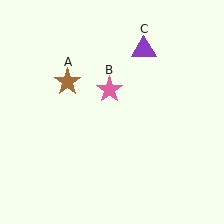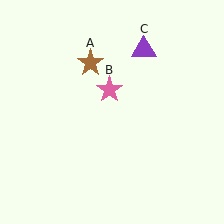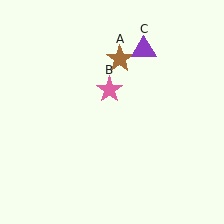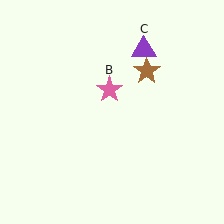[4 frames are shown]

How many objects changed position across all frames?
1 object changed position: brown star (object A).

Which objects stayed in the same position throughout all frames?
Pink star (object B) and purple triangle (object C) remained stationary.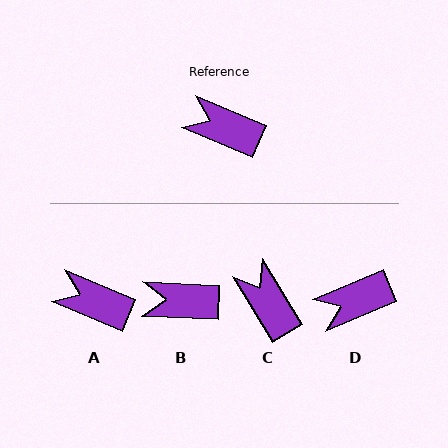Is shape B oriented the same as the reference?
No, it is off by about 20 degrees.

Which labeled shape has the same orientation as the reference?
A.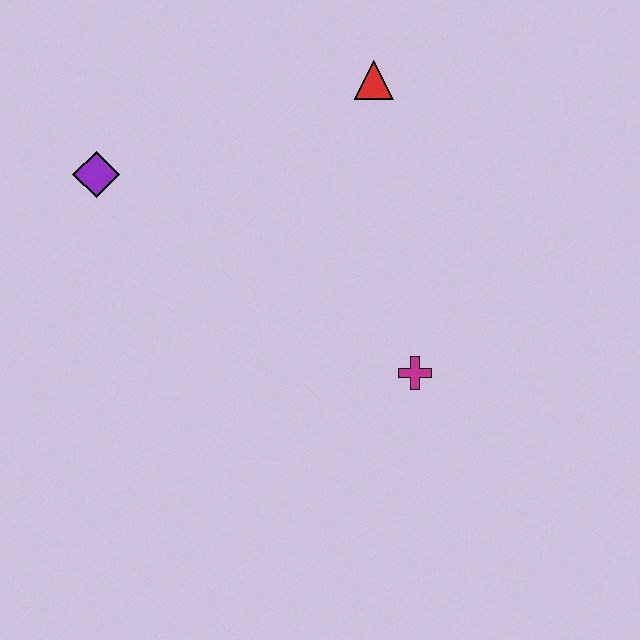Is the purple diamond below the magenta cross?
No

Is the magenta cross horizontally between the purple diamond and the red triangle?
No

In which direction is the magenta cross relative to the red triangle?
The magenta cross is below the red triangle.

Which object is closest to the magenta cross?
The red triangle is closest to the magenta cross.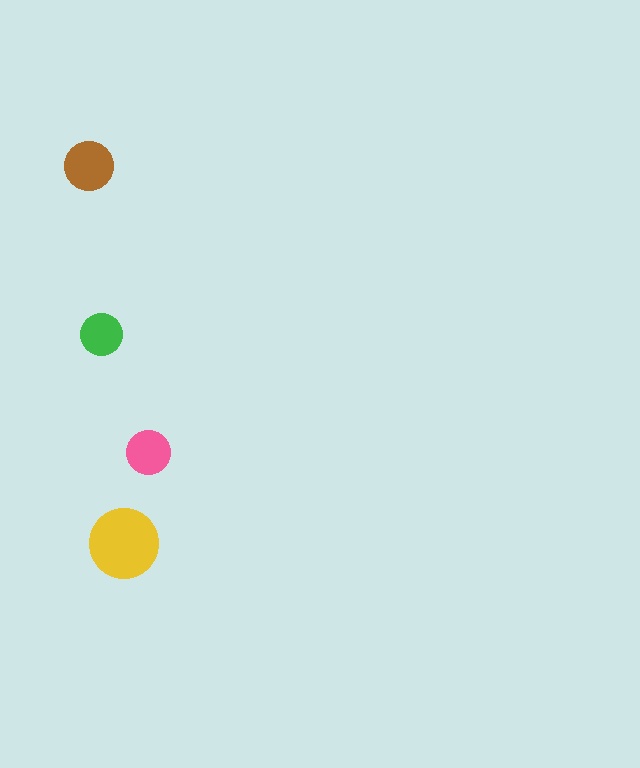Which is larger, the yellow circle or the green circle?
The yellow one.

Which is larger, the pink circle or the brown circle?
The brown one.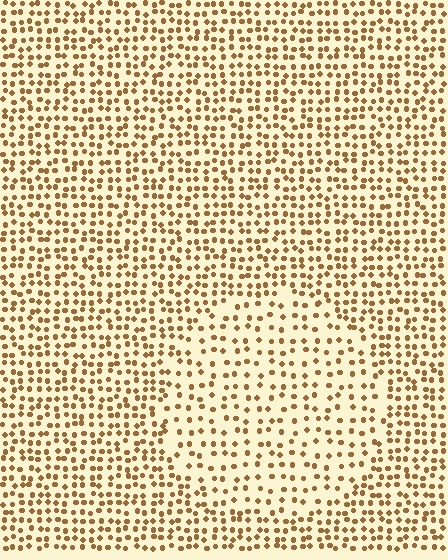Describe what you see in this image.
The image contains small brown elements arranged at two different densities. A circle-shaped region is visible where the elements are less densely packed than the surrounding area.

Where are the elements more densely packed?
The elements are more densely packed outside the circle boundary.